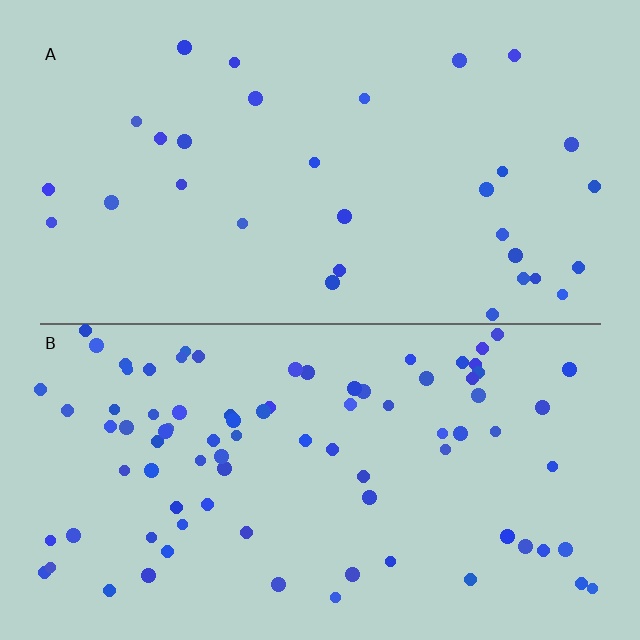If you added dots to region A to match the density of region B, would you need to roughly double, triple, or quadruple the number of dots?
Approximately triple.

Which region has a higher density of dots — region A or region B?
B (the bottom).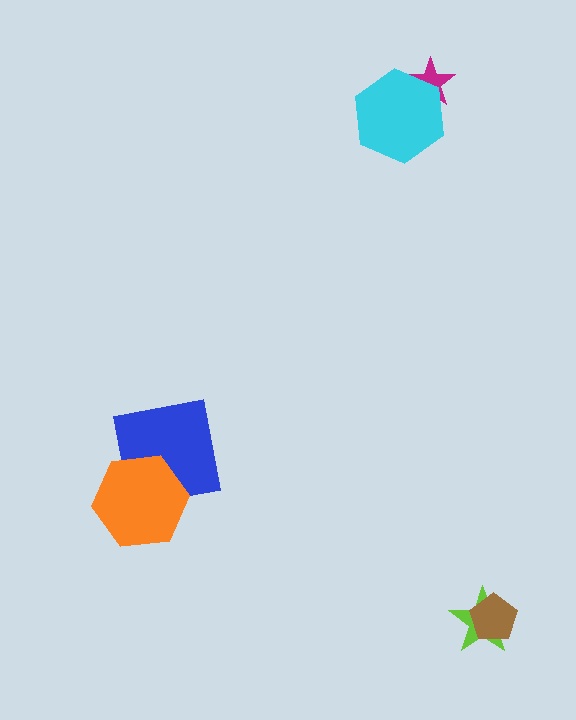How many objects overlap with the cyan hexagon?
1 object overlaps with the cyan hexagon.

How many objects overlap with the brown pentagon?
1 object overlaps with the brown pentagon.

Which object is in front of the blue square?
The orange hexagon is in front of the blue square.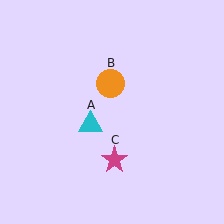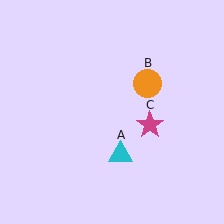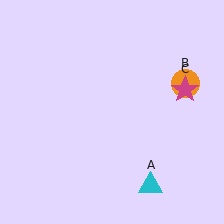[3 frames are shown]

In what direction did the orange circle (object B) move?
The orange circle (object B) moved right.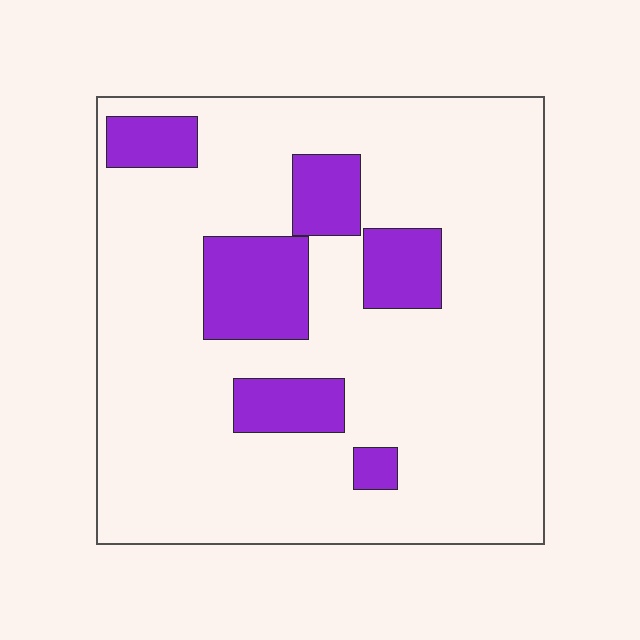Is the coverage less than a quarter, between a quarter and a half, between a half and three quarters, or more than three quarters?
Less than a quarter.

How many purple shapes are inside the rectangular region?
6.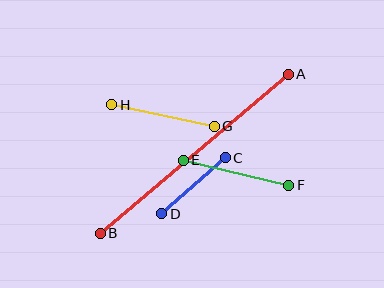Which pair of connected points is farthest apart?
Points A and B are farthest apart.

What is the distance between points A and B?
The distance is approximately 246 pixels.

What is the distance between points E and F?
The distance is approximately 108 pixels.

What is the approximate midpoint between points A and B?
The midpoint is at approximately (194, 154) pixels.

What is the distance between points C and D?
The distance is approximately 84 pixels.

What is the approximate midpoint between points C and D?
The midpoint is at approximately (194, 186) pixels.